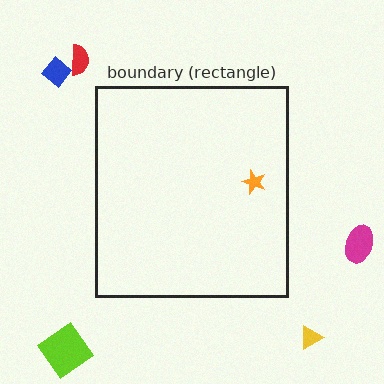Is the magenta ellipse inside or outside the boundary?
Outside.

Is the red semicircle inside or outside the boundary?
Outside.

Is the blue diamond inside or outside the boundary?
Outside.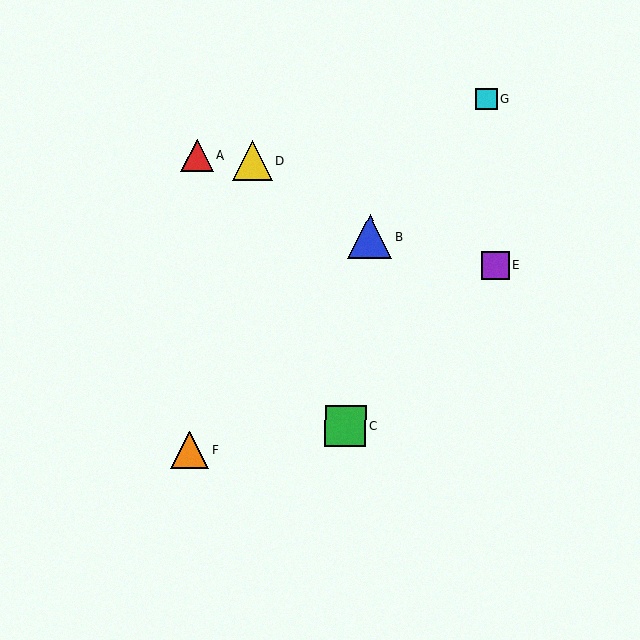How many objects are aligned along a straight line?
3 objects (B, F, G) are aligned along a straight line.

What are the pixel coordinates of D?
Object D is at (252, 160).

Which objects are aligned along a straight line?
Objects B, F, G are aligned along a straight line.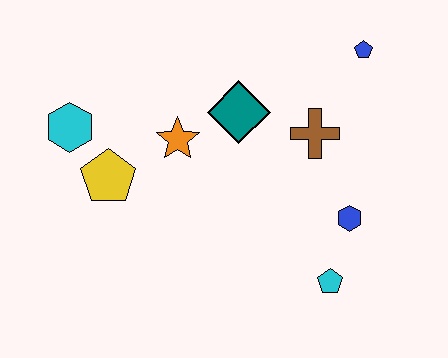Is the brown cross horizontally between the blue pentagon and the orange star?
Yes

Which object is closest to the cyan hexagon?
The yellow pentagon is closest to the cyan hexagon.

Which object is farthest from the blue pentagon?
The cyan hexagon is farthest from the blue pentagon.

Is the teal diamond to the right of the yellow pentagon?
Yes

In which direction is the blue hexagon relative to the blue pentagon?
The blue hexagon is below the blue pentagon.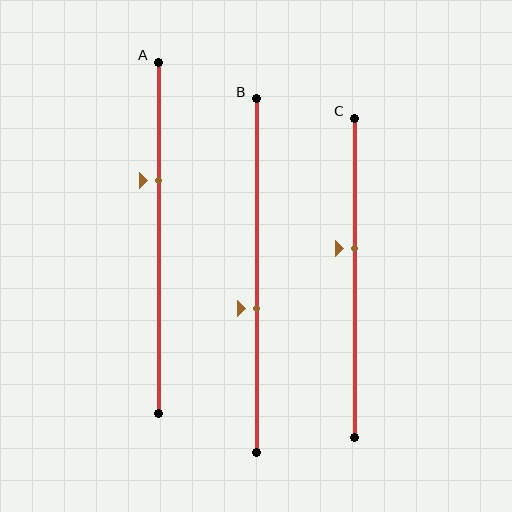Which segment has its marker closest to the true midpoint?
Segment B has its marker closest to the true midpoint.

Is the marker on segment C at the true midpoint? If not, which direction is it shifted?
No, the marker on segment C is shifted upward by about 9% of the segment length.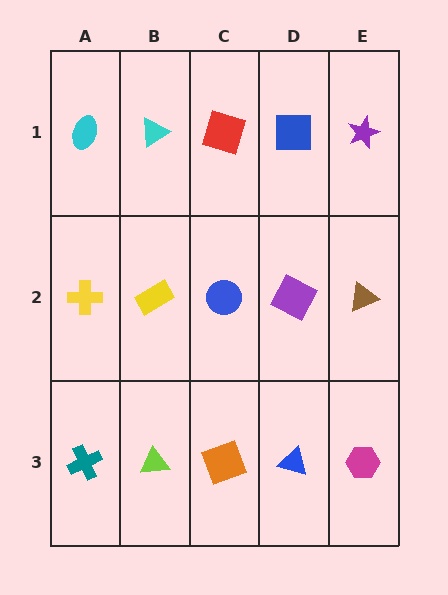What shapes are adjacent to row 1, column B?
A yellow rectangle (row 2, column B), a cyan ellipse (row 1, column A), a red square (row 1, column C).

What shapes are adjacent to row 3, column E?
A brown triangle (row 2, column E), a blue triangle (row 3, column D).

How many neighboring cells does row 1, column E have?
2.